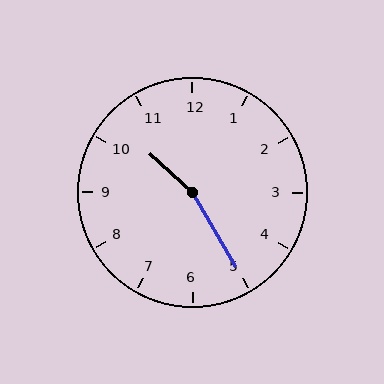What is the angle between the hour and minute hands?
Approximately 162 degrees.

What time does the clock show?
10:25.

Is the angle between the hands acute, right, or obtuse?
It is obtuse.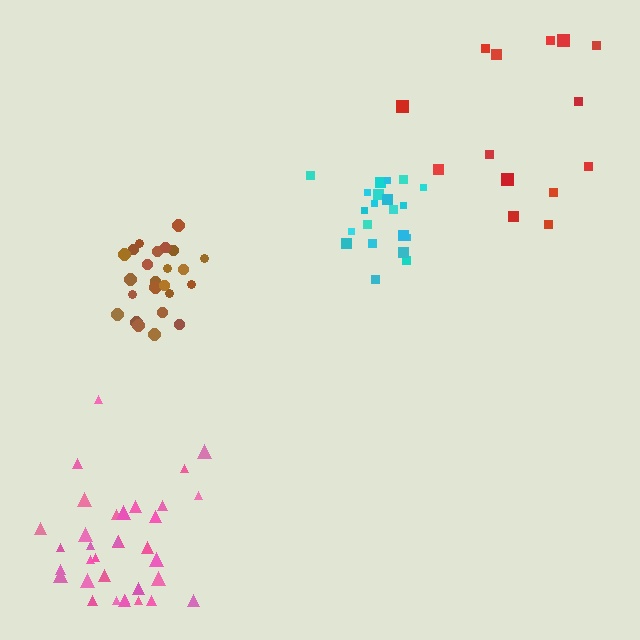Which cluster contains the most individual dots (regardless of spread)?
Pink (34).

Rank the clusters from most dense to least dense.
cyan, brown, pink, red.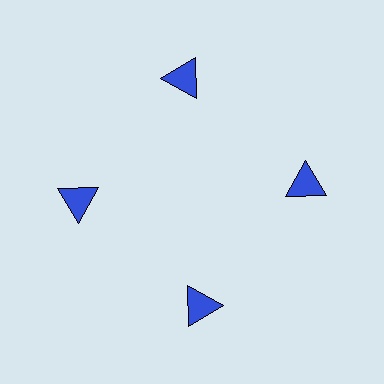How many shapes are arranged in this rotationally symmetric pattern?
There are 4 shapes, arranged in 4 groups of 1.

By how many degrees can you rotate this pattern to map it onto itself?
The pattern maps onto itself every 90 degrees of rotation.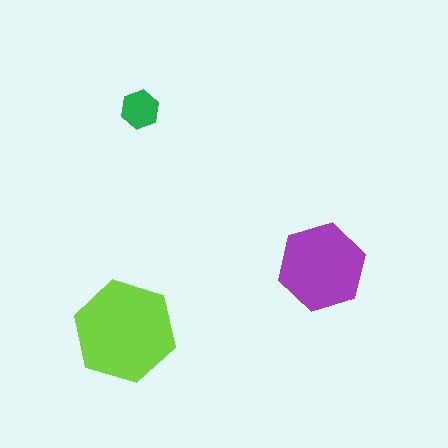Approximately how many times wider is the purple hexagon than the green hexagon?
About 2.5 times wider.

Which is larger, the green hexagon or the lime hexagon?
The lime one.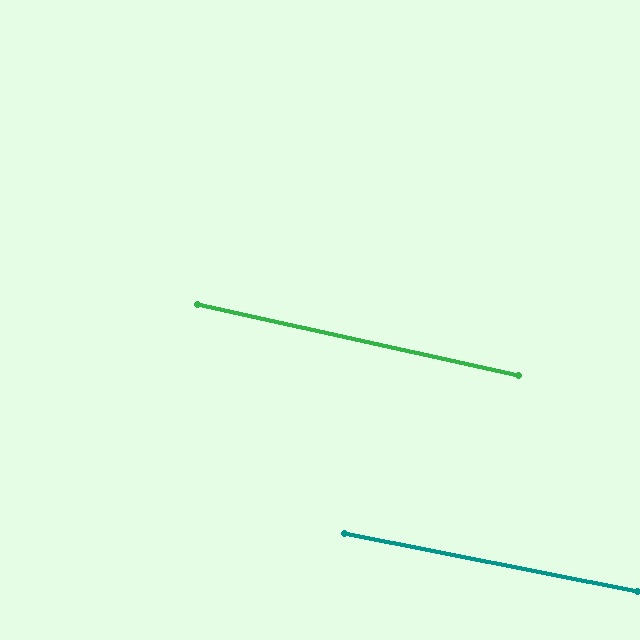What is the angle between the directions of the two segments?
Approximately 1 degree.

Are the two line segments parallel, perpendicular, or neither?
Parallel — their directions differ by only 1.4°.